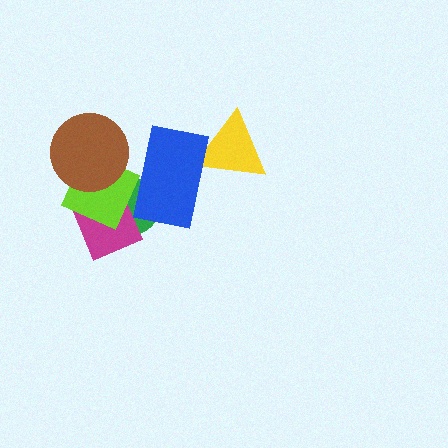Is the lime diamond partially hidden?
Yes, it is partially covered by another shape.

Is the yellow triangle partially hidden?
Yes, it is partially covered by another shape.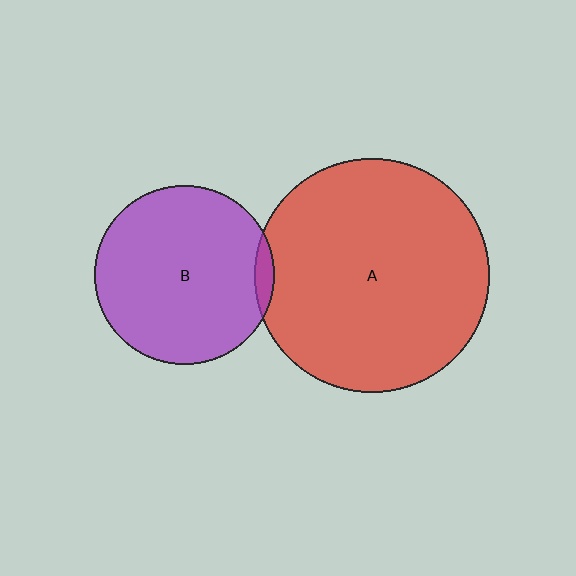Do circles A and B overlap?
Yes.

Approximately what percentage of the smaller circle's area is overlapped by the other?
Approximately 5%.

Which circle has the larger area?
Circle A (red).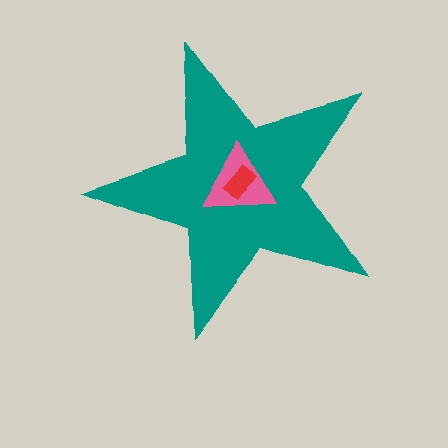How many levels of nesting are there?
3.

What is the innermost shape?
The red rectangle.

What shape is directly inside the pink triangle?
The red rectangle.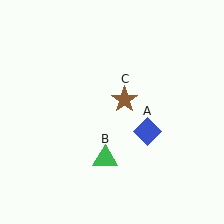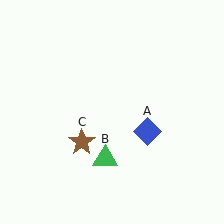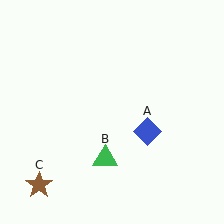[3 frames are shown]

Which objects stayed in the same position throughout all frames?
Blue diamond (object A) and green triangle (object B) remained stationary.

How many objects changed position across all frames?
1 object changed position: brown star (object C).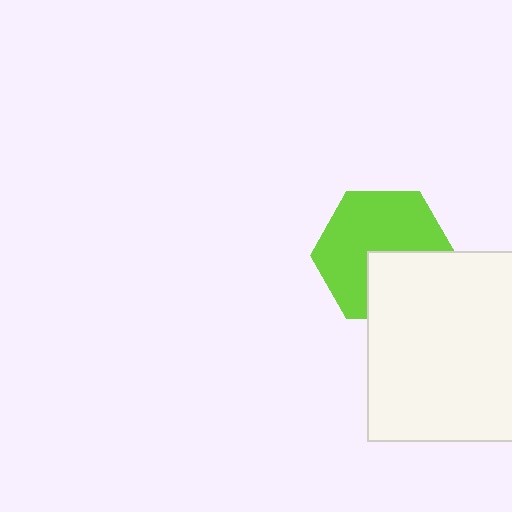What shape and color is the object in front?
The object in front is a white square.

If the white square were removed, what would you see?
You would see the complete lime hexagon.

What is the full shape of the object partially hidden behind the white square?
The partially hidden object is a lime hexagon.